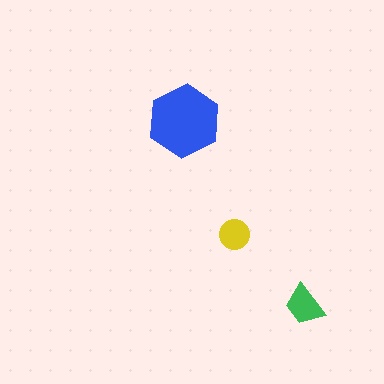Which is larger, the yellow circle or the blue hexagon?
The blue hexagon.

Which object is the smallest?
The yellow circle.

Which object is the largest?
The blue hexagon.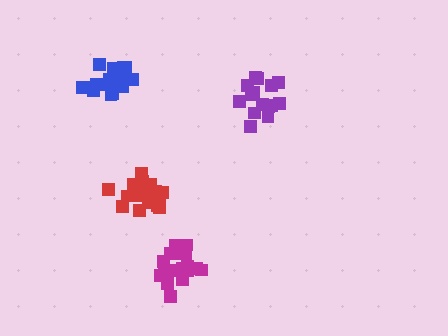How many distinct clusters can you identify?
There are 4 distinct clusters.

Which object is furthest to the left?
The blue cluster is leftmost.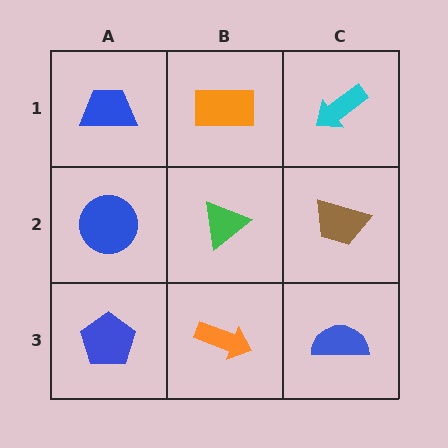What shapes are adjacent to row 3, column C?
A brown trapezoid (row 2, column C), an orange arrow (row 3, column B).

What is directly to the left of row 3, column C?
An orange arrow.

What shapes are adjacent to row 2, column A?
A blue trapezoid (row 1, column A), a blue pentagon (row 3, column A), a green triangle (row 2, column B).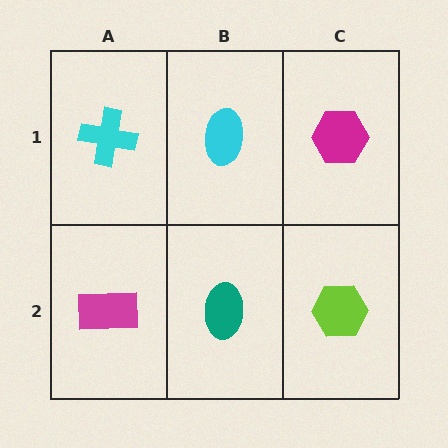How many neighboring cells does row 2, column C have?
2.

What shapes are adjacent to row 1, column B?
A teal ellipse (row 2, column B), a cyan cross (row 1, column A), a magenta hexagon (row 1, column C).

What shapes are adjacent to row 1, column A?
A magenta rectangle (row 2, column A), a cyan ellipse (row 1, column B).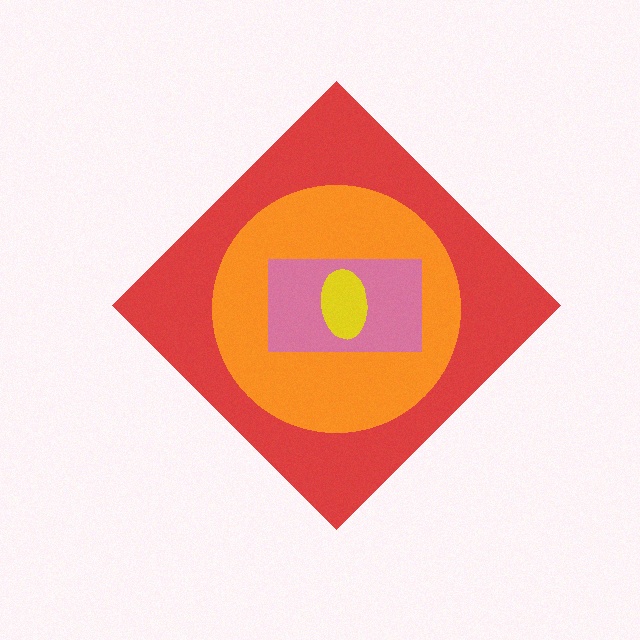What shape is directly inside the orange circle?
The pink rectangle.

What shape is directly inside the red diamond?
The orange circle.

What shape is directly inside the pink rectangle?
The yellow ellipse.